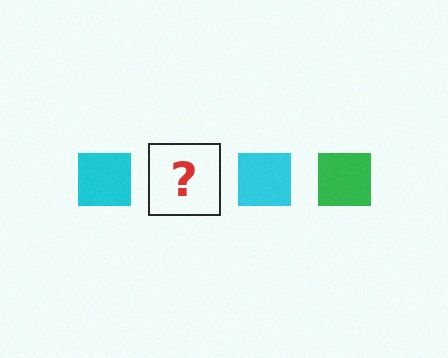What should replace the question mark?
The question mark should be replaced with a green square.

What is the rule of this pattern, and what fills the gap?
The rule is that the pattern cycles through cyan, green squares. The gap should be filled with a green square.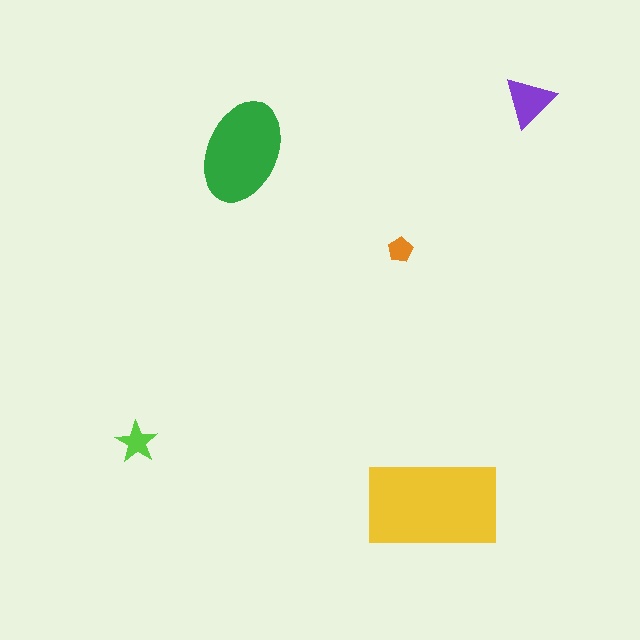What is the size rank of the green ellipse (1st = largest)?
2nd.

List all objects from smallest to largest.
The orange pentagon, the lime star, the purple triangle, the green ellipse, the yellow rectangle.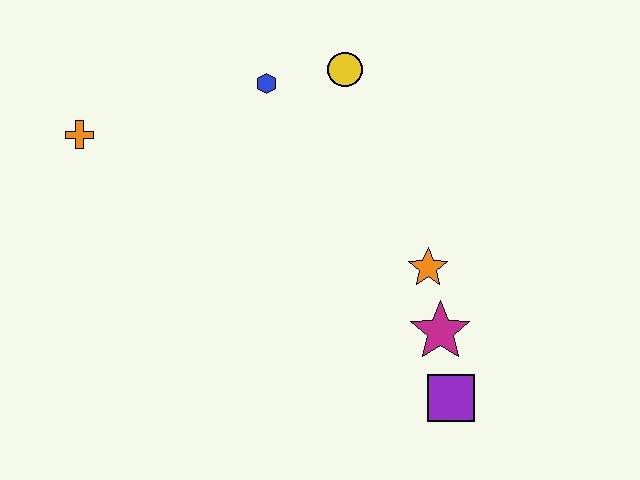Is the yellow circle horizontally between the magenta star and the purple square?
No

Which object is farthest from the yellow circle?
The purple square is farthest from the yellow circle.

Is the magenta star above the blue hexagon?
No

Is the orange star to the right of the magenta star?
No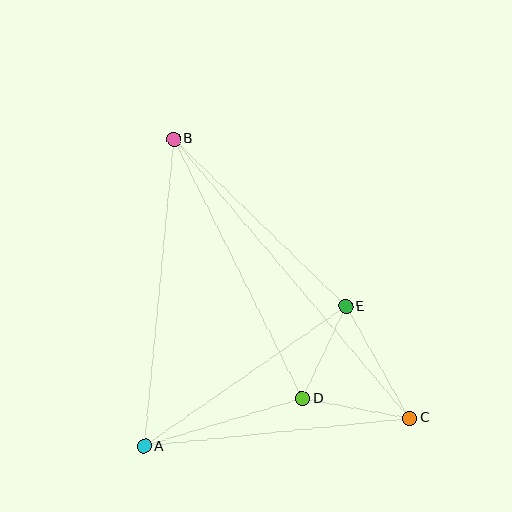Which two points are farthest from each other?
Points B and C are farthest from each other.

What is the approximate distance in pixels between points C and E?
The distance between C and E is approximately 128 pixels.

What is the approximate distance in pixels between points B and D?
The distance between B and D is approximately 290 pixels.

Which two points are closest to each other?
Points D and E are closest to each other.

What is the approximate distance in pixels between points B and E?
The distance between B and E is approximately 240 pixels.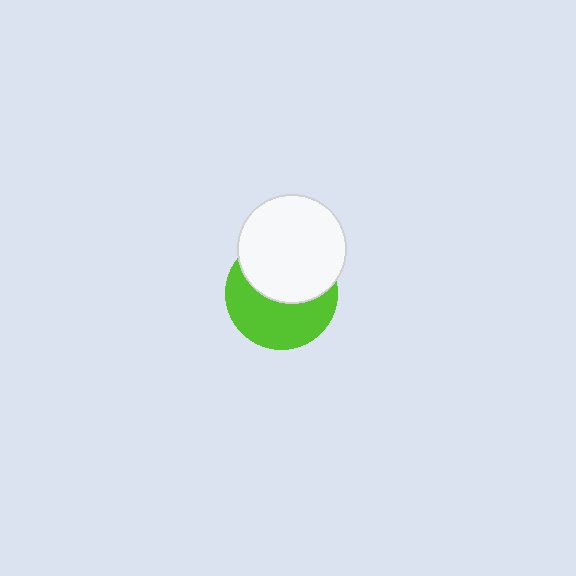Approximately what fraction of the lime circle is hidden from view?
Roughly 48% of the lime circle is hidden behind the white circle.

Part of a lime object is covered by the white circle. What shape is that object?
It is a circle.